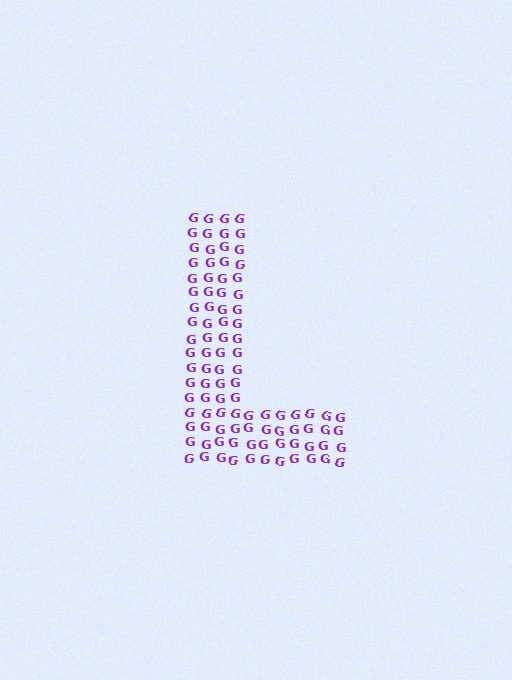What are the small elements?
The small elements are letter G's.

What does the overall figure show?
The overall figure shows the letter L.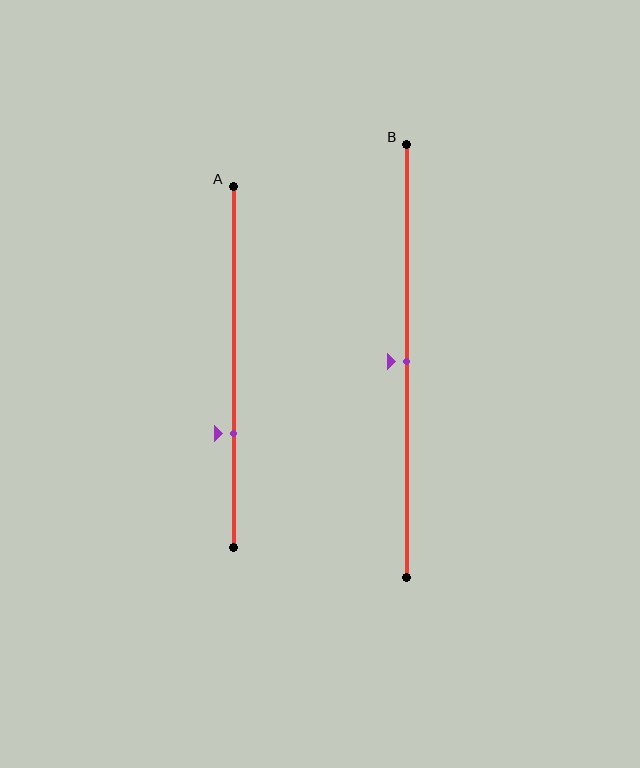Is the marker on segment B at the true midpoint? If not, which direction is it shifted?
Yes, the marker on segment B is at the true midpoint.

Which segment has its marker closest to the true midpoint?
Segment B has its marker closest to the true midpoint.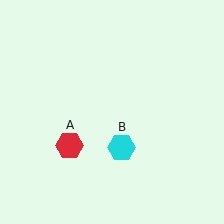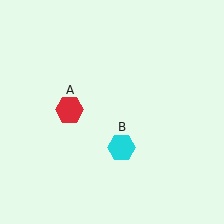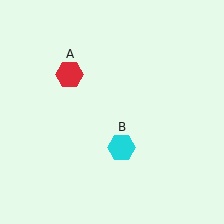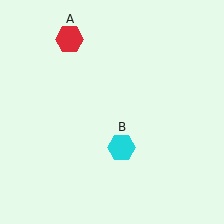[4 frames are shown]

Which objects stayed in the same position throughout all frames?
Cyan hexagon (object B) remained stationary.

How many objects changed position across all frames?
1 object changed position: red hexagon (object A).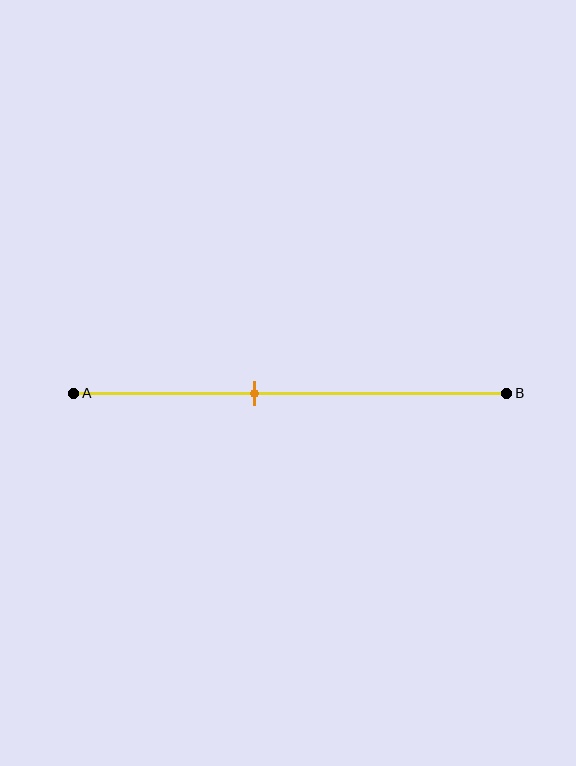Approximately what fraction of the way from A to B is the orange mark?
The orange mark is approximately 40% of the way from A to B.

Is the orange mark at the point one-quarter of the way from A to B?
No, the mark is at about 40% from A, not at the 25% one-quarter point.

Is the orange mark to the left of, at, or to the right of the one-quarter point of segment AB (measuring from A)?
The orange mark is to the right of the one-quarter point of segment AB.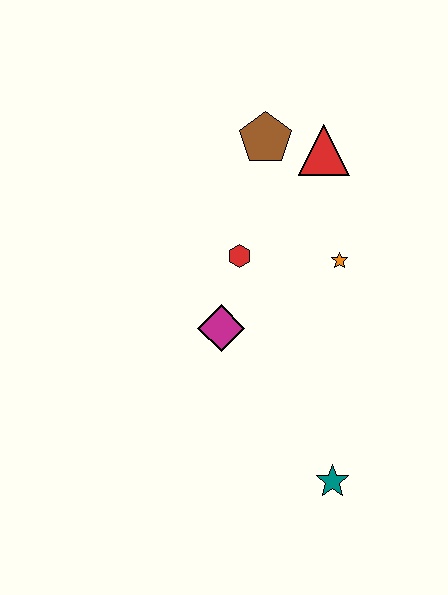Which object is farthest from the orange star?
The teal star is farthest from the orange star.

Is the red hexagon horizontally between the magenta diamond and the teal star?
Yes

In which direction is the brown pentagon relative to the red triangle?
The brown pentagon is to the left of the red triangle.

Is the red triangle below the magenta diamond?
No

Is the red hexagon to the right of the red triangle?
No